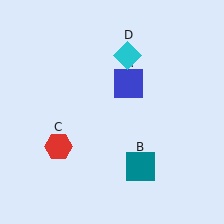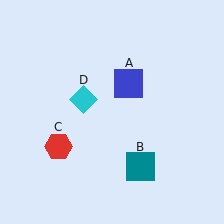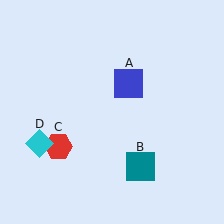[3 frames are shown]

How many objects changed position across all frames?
1 object changed position: cyan diamond (object D).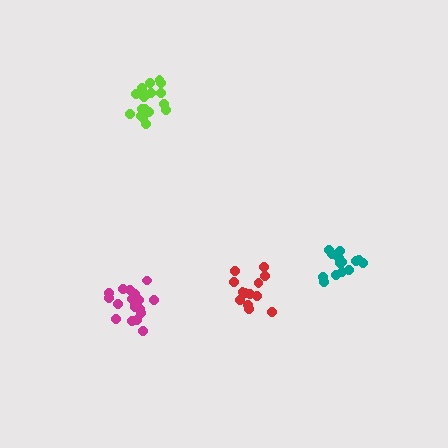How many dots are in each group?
Group 1: 18 dots, Group 2: 14 dots, Group 3: 19 dots, Group 4: 13 dots (64 total).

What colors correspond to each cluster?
The clusters are colored: lime, teal, magenta, red.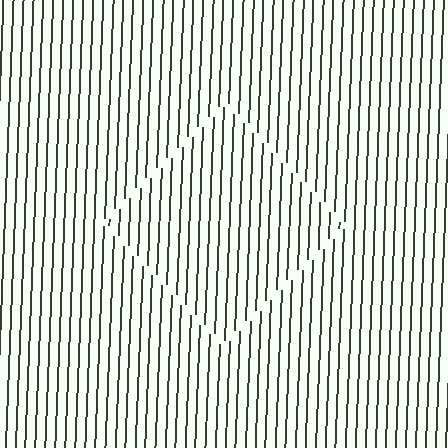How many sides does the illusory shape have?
4 sides — the line-ends trace a square.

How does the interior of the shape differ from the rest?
The interior of the shape contains the same grating, shifted by half a period — the contour is defined by the phase discontinuity where line-ends from the inner and outer gratings abut.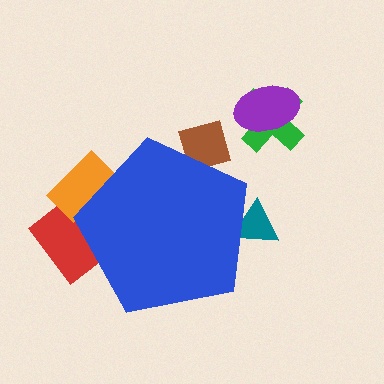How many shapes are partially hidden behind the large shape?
4 shapes are partially hidden.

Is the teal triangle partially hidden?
Yes, the teal triangle is partially hidden behind the blue pentagon.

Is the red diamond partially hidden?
Yes, the red diamond is partially hidden behind the blue pentagon.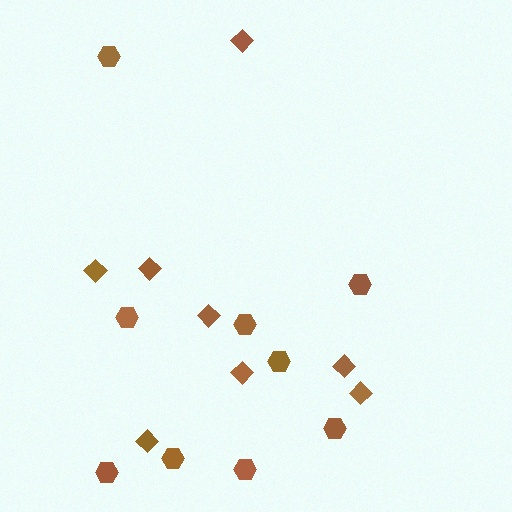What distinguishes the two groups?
There are 2 groups: one group of hexagons (9) and one group of diamonds (8).